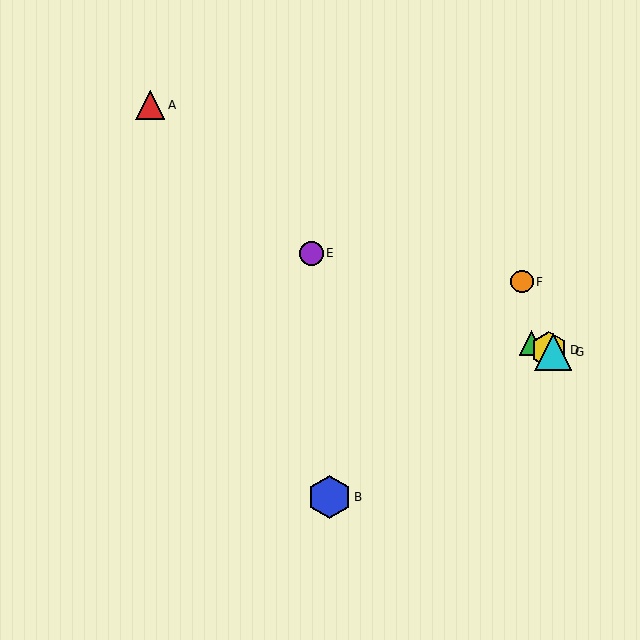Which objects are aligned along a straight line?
Objects C, D, E, G are aligned along a straight line.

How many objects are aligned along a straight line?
4 objects (C, D, E, G) are aligned along a straight line.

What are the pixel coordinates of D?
Object D is at (549, 350).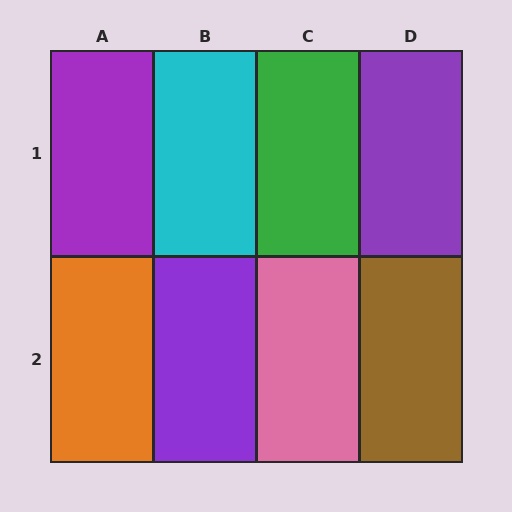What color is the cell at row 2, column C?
Pink.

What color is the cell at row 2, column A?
Orange.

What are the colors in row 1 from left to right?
Purple, cyan, green, purple.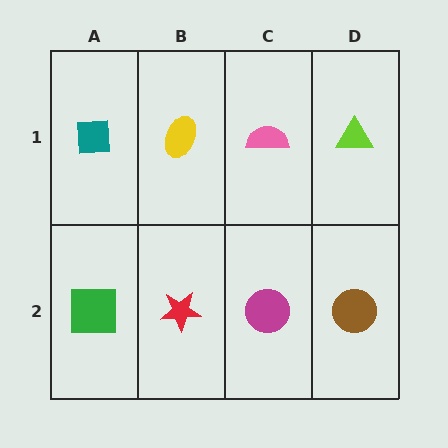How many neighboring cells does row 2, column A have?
2.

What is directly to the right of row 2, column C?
A brown circle.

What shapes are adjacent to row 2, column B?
A yellow ellipse (row 1, column B), a green square (row 2, column A), a magenta circle (row 2, column C).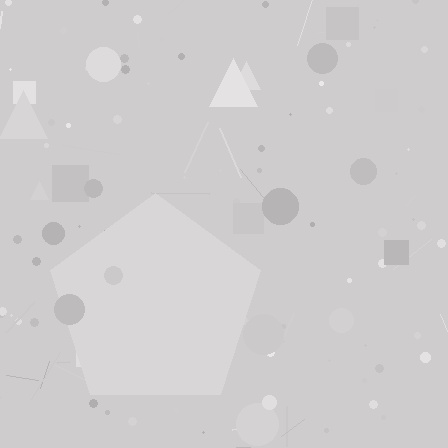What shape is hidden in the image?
A pentagon is hidden in the image.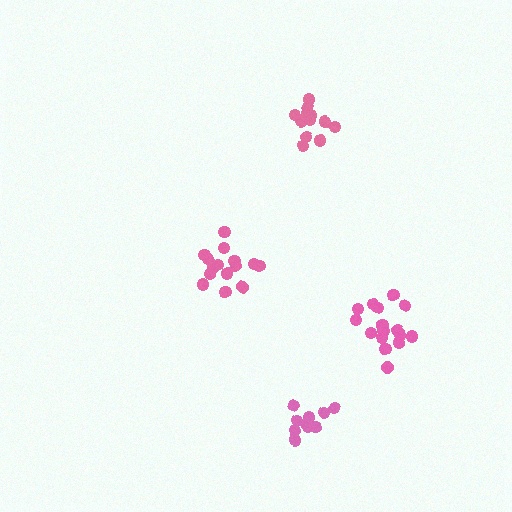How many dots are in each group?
Group 1: 12 dots, Group 2: 15 dots, Group 3: 16 dots, Group 4: 10 dots (53 total).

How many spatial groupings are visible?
There are 4 spatial groupings.